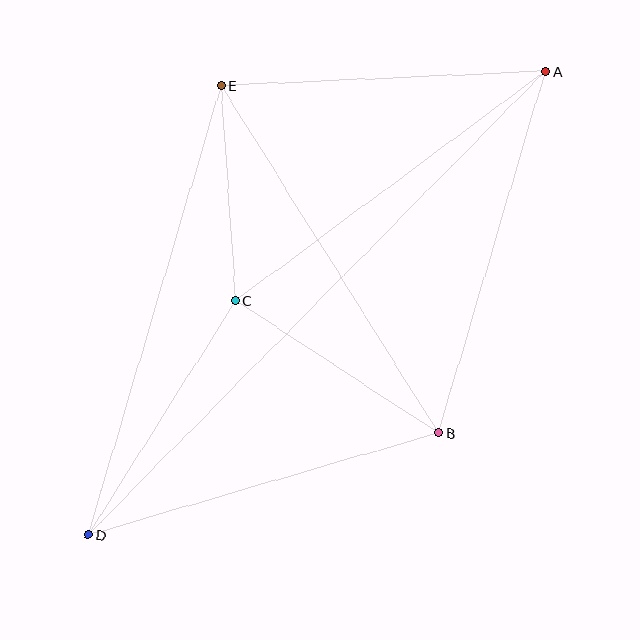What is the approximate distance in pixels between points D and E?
The distance between D and E is approximately 469 pixels.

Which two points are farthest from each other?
Points A and D are farthest from each other.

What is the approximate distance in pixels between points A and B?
The distance between A and B is approximately 377 pixels.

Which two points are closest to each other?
Points C and E are closest to each other.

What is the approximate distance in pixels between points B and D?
The distance between B and D is approximately 365 pixels.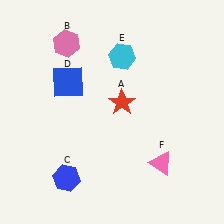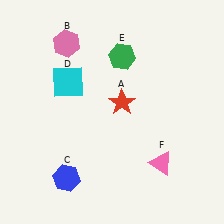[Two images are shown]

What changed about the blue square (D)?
In Image 1, D is blue. In Image 2, it changed to cyan.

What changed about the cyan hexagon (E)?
In Image 1, E is cyan. In Image 2, it changed to green.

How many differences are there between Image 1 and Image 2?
There are 2 differences between the two images.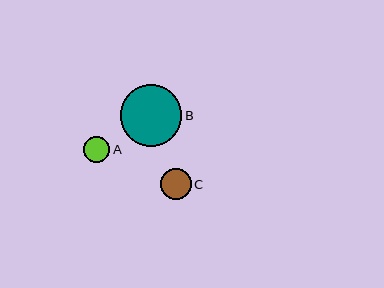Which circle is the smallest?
Circle A is the smallest with a size of approximately 26 pixels.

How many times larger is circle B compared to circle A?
Circle B is approximately 2.4 times the size of circle A.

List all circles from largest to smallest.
From largest to smallest: B, C, A.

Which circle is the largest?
Circle B is the largest with a size of approximately 61 pixels.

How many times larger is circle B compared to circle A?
Circle B is approximately 2.4 times the size of circle A.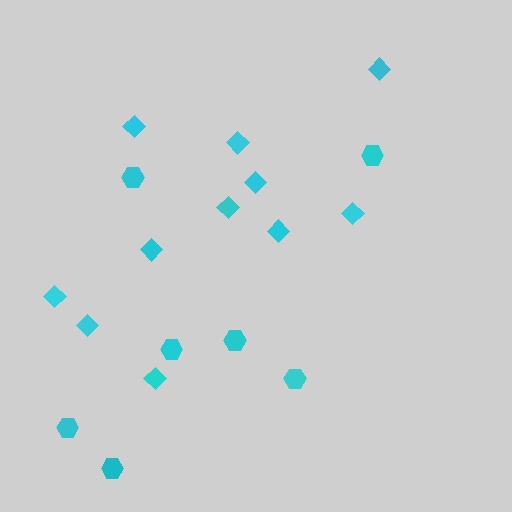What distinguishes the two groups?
There are 2 groups: one group of hexagons (7) and one group of diamonds (11).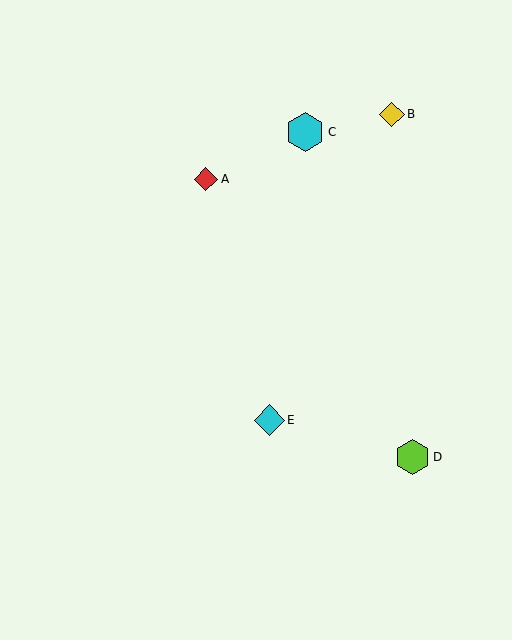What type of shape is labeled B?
Shape B is a yellow diamond.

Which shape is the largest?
The cyan hexagon (labeled C) is the largest.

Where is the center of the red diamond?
The center of the red diamond is at (206, 179).